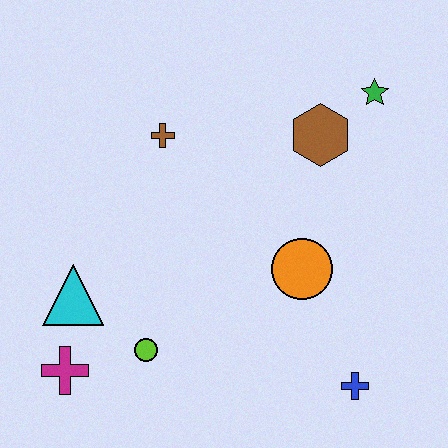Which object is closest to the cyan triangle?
The magenta cross is closest to the cyan triangle.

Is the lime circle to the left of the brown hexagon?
Yes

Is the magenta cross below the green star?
Yes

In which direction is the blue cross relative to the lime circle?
The blue cross is to the right of the lime circle.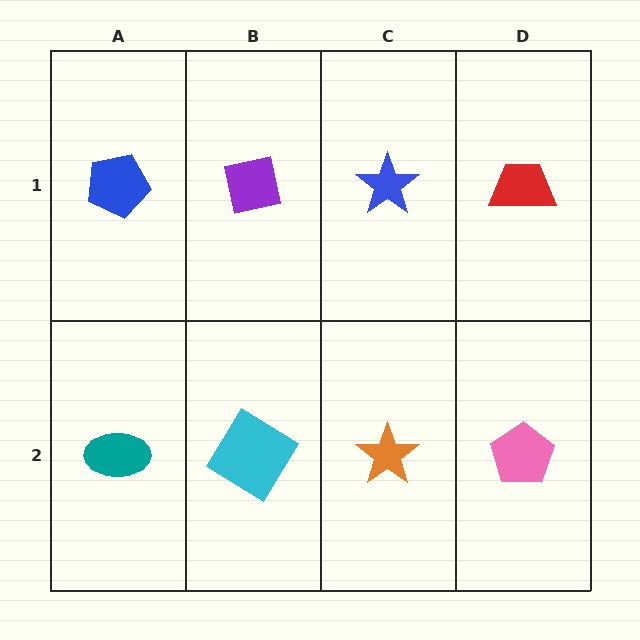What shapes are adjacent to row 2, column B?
A purple square (row 1, column B), a teal ellipse (row 2, column A), an orange star (row 2, column C).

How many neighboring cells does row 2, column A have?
2.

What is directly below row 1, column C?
An orange star.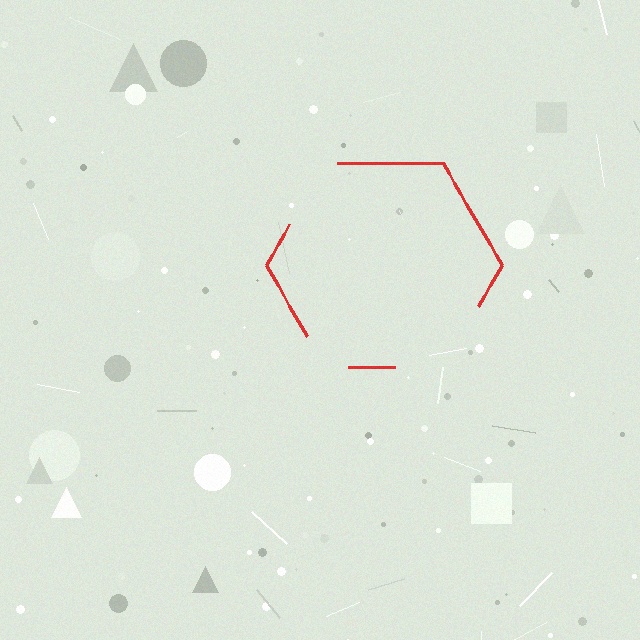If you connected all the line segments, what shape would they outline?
They would outline a hexagon.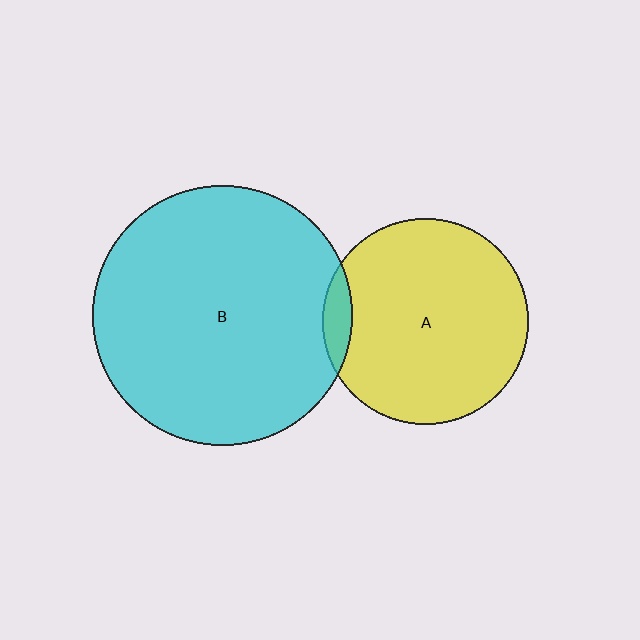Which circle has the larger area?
Circle B (cyan).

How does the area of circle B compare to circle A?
Approximately 1.6 times.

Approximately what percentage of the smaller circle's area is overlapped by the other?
Approximately 5%.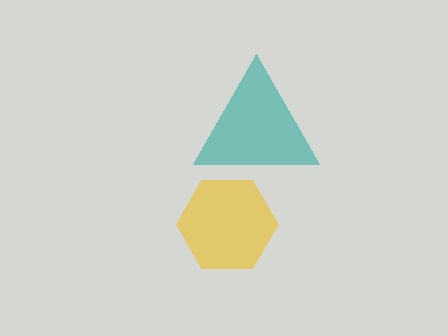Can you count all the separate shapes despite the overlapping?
Yes, there are 2 separate shapes.